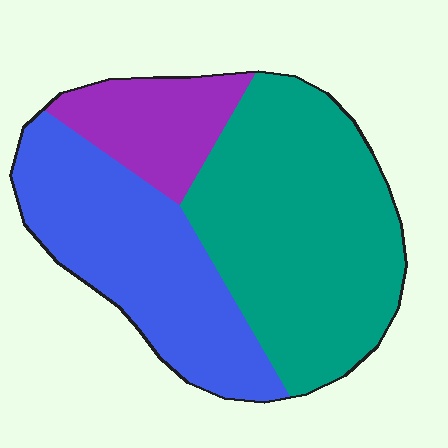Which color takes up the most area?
Teal, at roughly 50%.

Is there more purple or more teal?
Teal.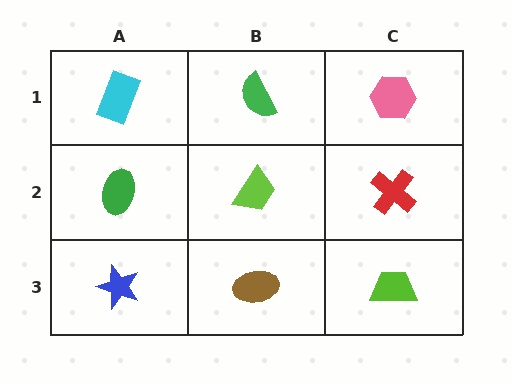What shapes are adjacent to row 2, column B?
A green semicircle (row 1, column B), a brown ellipse (row 3, column B), a green ellipse (row 2, column A), a red cross (row 2, column C).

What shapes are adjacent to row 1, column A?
A green ellipse (row 2, column A), a green semicircle (row 1, column B).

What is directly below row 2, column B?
A brown ellipse.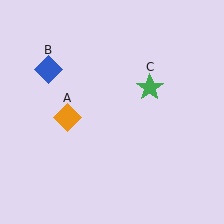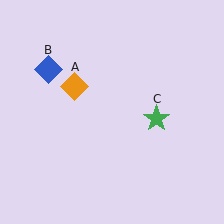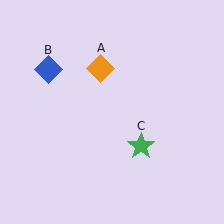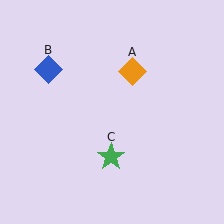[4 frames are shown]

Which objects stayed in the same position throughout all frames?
Blue diamond (object B) remained stationary.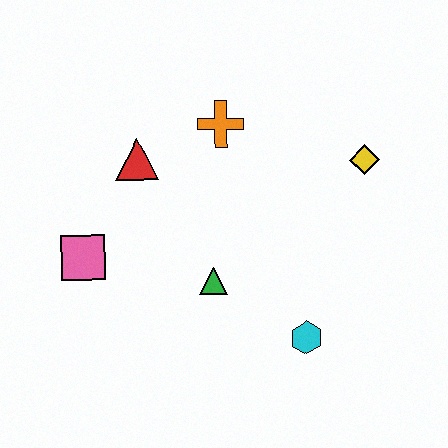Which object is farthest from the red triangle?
The cyan hexagon is farthest from the red triangle.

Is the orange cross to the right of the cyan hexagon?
No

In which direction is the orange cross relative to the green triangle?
The orange cross is above the green triangle.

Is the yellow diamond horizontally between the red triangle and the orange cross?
No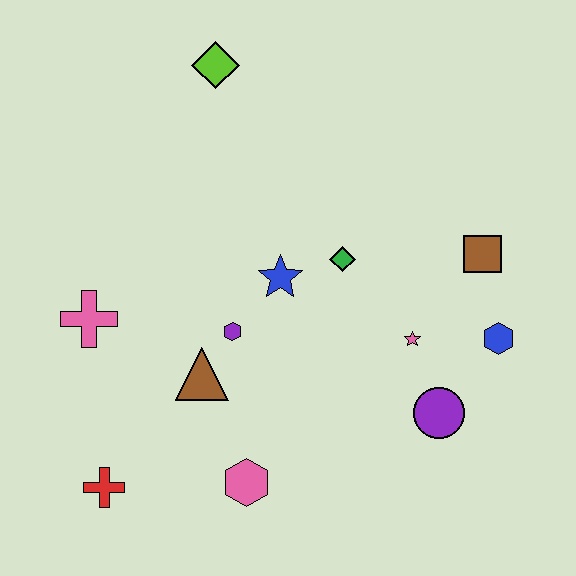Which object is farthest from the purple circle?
The lime diamond is farthest from the purple circle.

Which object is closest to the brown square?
The blue hexagon is closest to the brown square.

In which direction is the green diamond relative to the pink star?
The green diamond is above the pink star.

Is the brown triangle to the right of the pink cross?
Yes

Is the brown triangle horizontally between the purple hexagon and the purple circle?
No